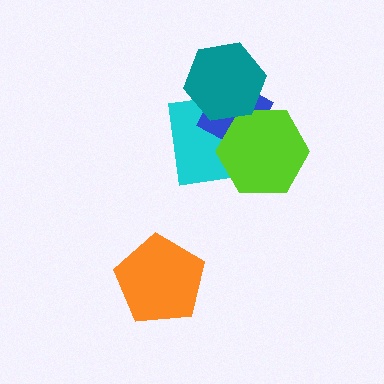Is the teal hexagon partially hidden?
No, no other shape covers it.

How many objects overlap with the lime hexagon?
3 objects overlap with the lime hexagon.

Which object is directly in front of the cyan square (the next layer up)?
The blue diamond is directly in front of the cyan square.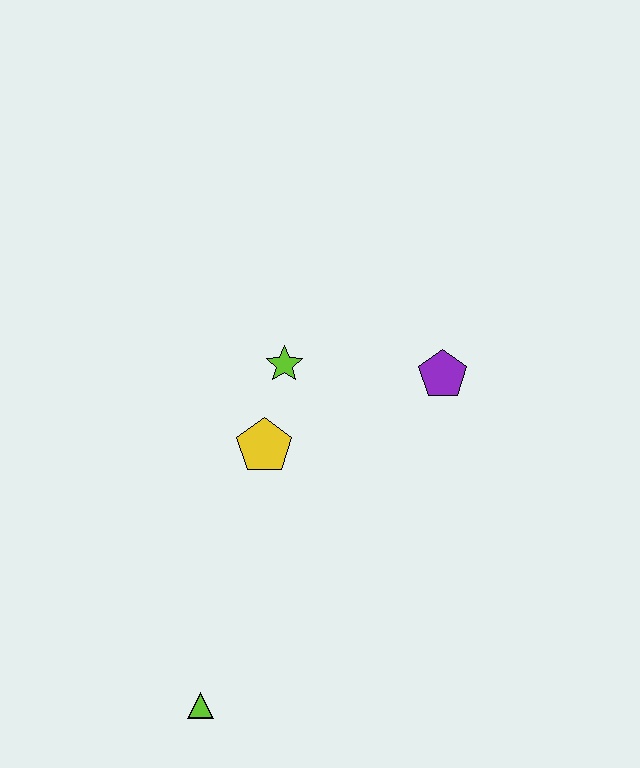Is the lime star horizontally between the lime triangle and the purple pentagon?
Yes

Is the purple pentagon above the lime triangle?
Yes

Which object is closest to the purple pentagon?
The lime star is closest to the purple pentagon.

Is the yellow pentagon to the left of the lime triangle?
No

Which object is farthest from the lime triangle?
The purple pentagon is farthest from the lime triangle.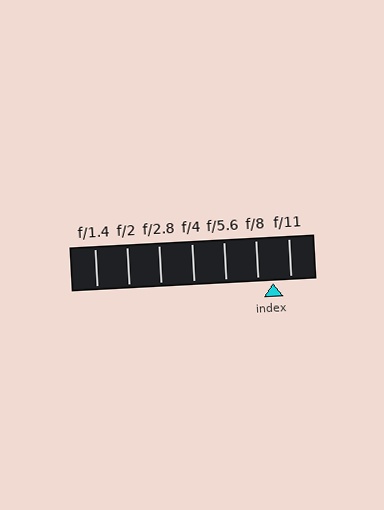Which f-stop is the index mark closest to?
The index mark is closest to f/8.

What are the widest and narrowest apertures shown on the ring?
The widest aperture shown is f/1.4 and the narrowest is f/11.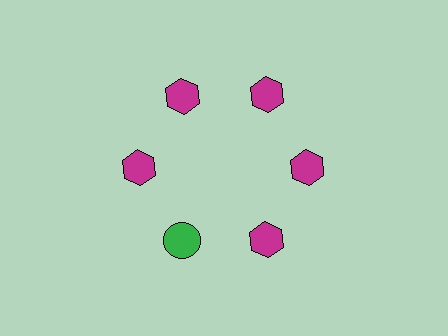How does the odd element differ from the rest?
It differs in both color (green instead of magenta) and shape (circle instead of hexagon).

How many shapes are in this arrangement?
There are 6 shapes arranged in a ring pattern.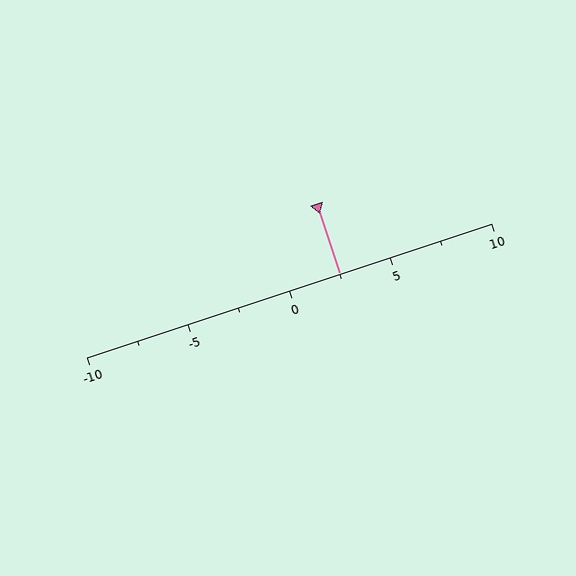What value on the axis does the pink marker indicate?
The marker indicates approximately 2.5.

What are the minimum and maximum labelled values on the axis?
The axis runs from -10 to 10.